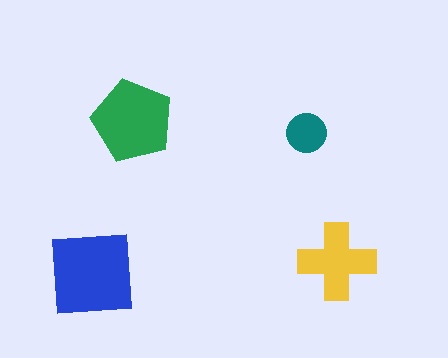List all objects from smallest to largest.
The teal circle, the yellow cross, the green pentagon, the blue square.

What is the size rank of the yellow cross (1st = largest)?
3rd.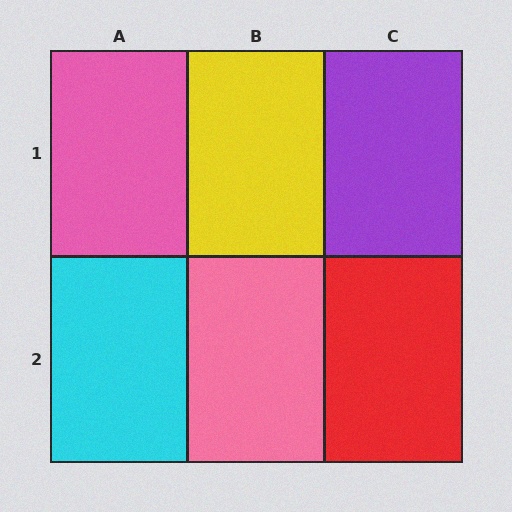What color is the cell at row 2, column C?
Red.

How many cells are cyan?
1 cell is cyan.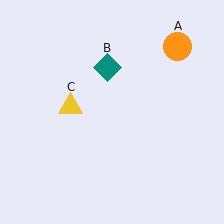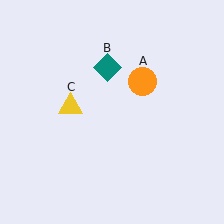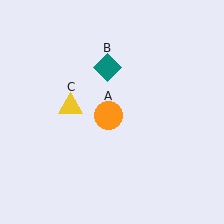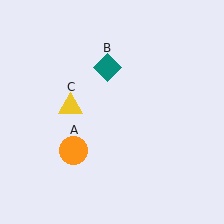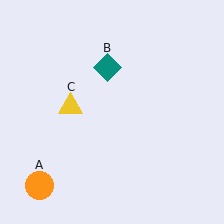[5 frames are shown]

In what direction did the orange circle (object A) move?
The orange circle (object A) moved down and to the left.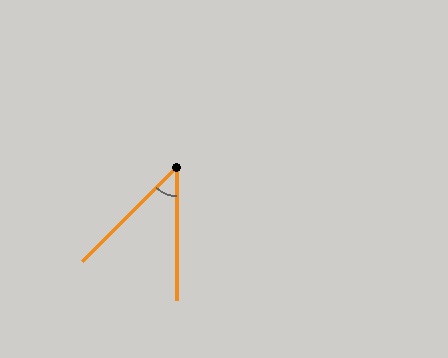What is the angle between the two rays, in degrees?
Approximately 45 degrees.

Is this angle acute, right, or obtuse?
It is acute.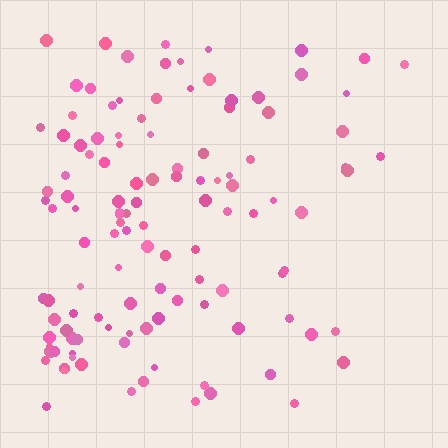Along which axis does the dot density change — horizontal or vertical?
Horizontal.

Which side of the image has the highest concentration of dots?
The left.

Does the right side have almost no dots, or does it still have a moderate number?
Still a moderate number, just noticeably fewer than the left.